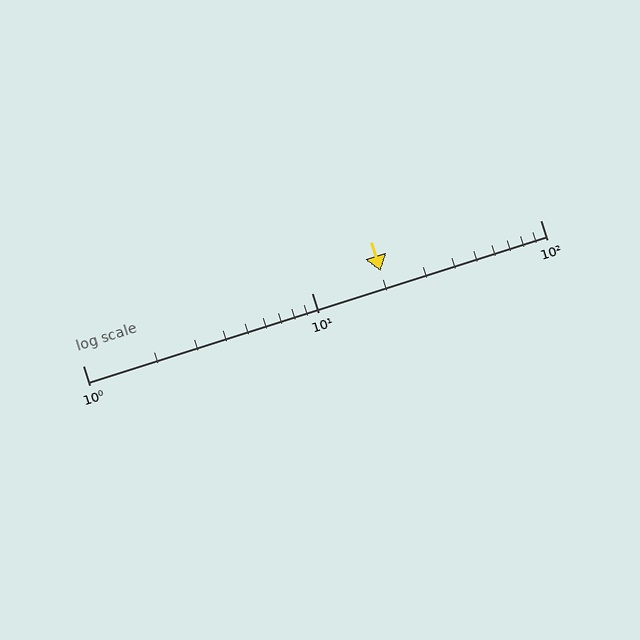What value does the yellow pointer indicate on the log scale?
The pointer indicates approximately 20.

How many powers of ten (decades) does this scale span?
The scale spans 2 decades, from 1 to 100.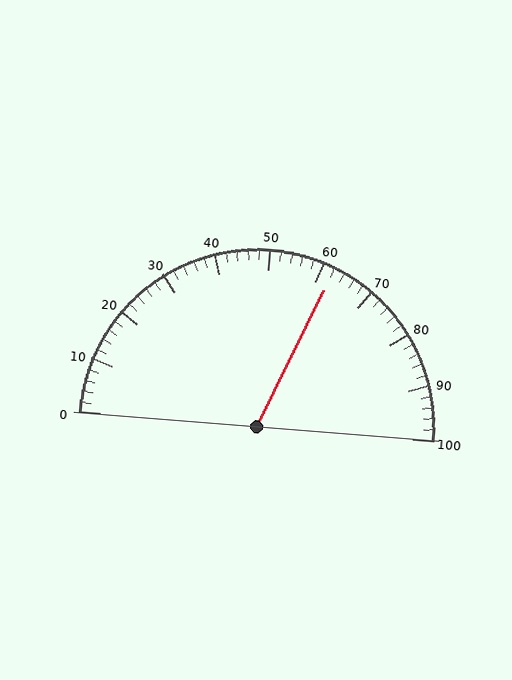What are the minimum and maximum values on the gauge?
The gauge ranges from 0 to 100.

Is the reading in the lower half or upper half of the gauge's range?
The reading is in the upper half of the range (0 to 100).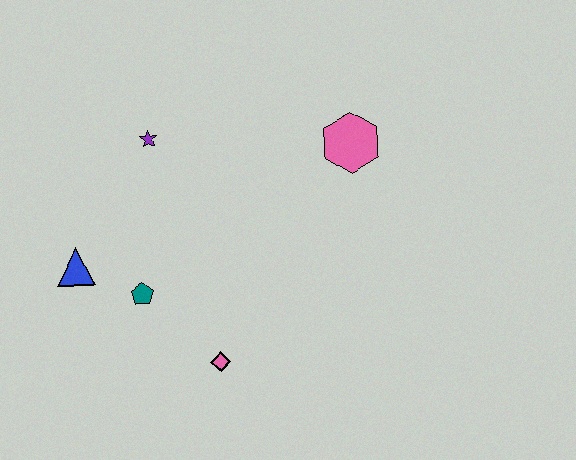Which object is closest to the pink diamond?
The teal pentagon is closest to the pink diamond.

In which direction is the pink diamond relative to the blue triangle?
The pink diamond is to the right of the blue triangle.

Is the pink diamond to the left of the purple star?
No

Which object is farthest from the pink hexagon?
The blue triangle is farthest from the pink hexagon.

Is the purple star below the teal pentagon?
No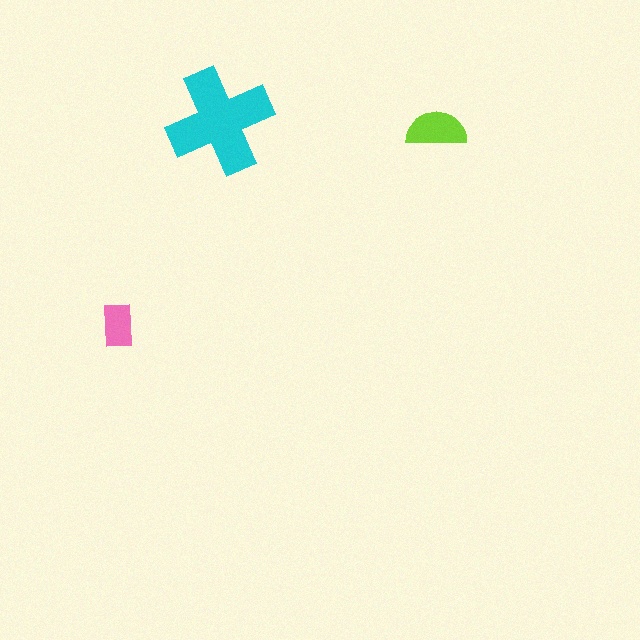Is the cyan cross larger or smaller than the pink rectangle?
Larger.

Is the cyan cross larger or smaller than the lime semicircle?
Larger.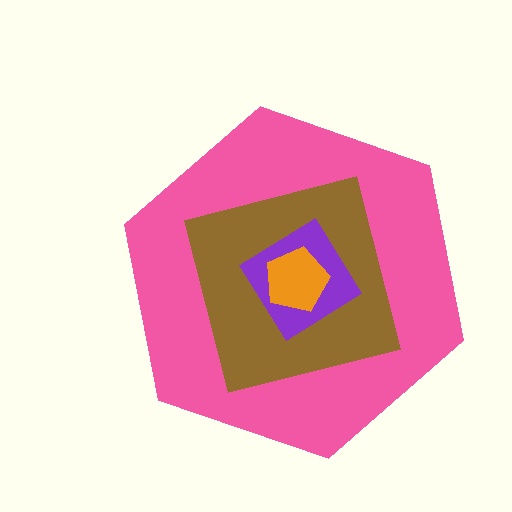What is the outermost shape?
The pink hexagon.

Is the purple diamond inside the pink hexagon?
Yes.